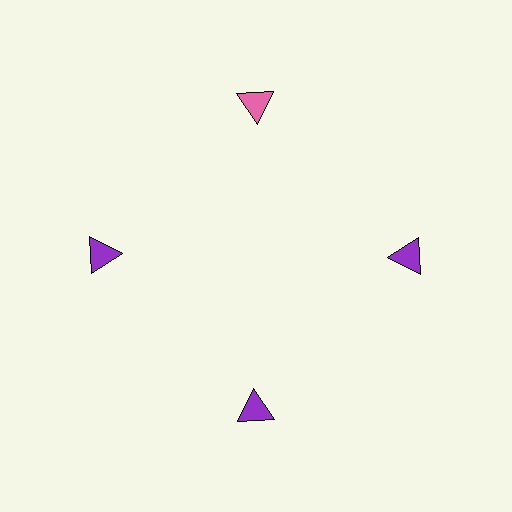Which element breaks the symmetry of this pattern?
The pink triangle at roughly the 12 o'clock position breaks the symmetry. All other shapes are purple triangles.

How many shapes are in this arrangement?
There are 4 shapes arranged in a ring pattern.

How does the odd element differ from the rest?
It has a different color: pink instead of purple.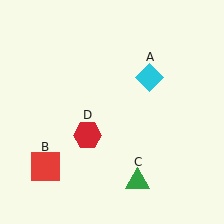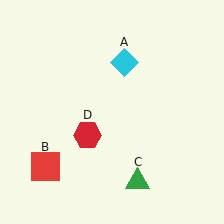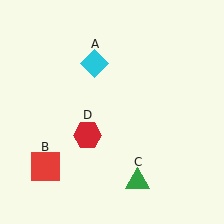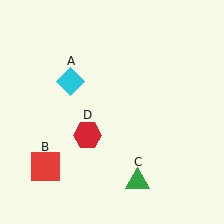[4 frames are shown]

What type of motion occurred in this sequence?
The cyan diamond (object A) rotated counterclockwise around the center of the scene.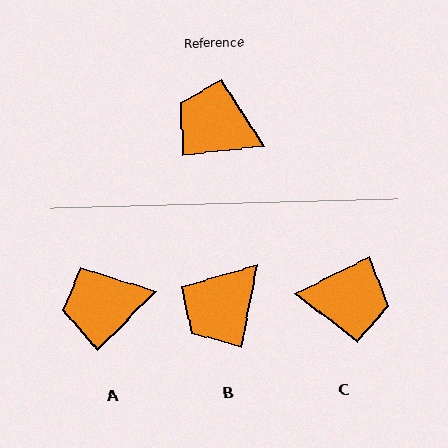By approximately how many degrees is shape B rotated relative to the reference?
Approximately 73 degrees counter-clockwise.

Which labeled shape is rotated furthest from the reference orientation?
C, about 160 degrees away.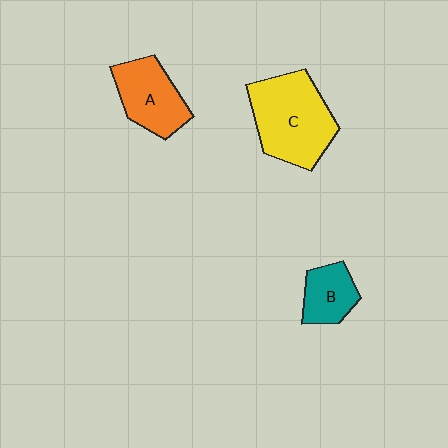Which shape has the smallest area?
Shape B (teal).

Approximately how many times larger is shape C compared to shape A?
Approximately 1.5 times.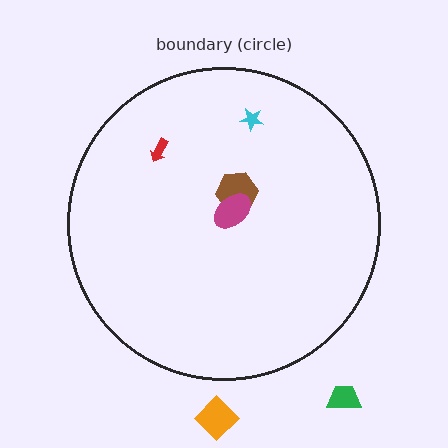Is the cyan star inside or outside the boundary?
Inside.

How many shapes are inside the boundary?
4 inside, 2 outside.